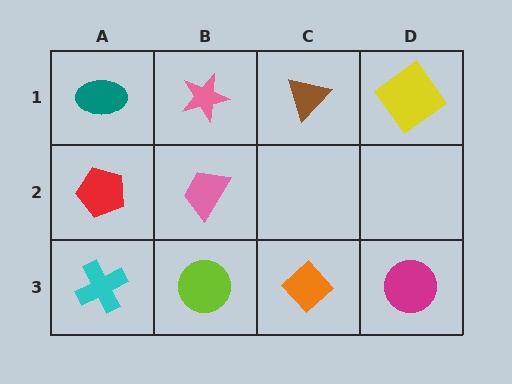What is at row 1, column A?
A teal ellipse.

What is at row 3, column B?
A lime circle.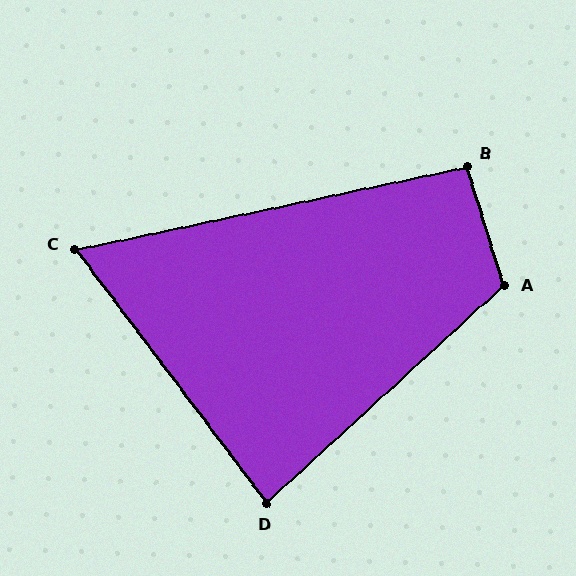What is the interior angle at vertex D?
Approximately 85 degrees (acute).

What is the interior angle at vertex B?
Approximately 95 degrees (obtuse).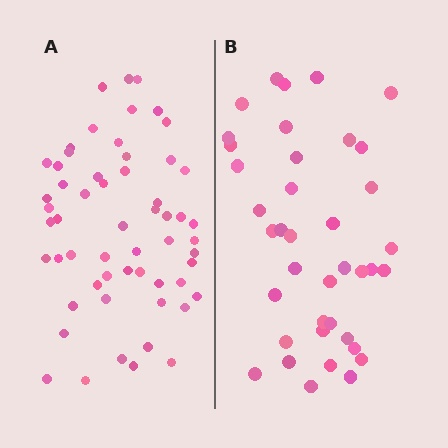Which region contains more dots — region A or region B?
Region A (the left region) has more dots.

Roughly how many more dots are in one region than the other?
Region A has approximately 20 more dots than region B.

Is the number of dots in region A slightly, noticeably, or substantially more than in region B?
Region A has substantially more. The ratio is roughly 1.5 to 1.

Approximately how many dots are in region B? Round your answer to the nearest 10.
About 40 dots. (The exact count is 39, which rounds to 40.)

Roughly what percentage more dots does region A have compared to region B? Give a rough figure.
About 45% more.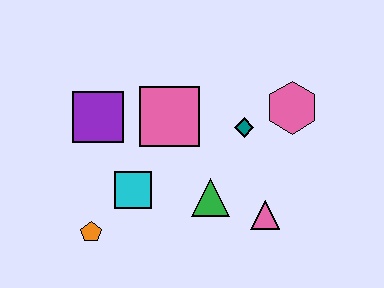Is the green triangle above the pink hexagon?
No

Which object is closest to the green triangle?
The pink triangle is closest to the green triangle.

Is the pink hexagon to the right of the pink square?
Yes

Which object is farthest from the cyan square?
The pink hexagon is farthest from the cyan square.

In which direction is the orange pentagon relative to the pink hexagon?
The orange pentagon is to the left of the pink hexagon.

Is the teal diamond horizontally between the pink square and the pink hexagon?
Yes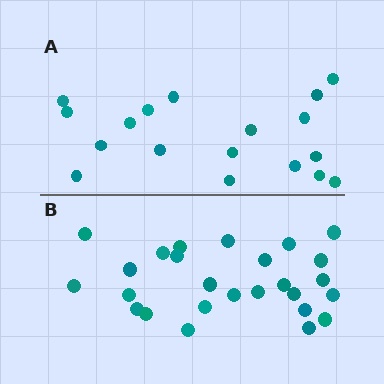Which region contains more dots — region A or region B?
Region B (the bottom region) has more dots.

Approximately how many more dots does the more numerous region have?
Region B has roughly 8 or so more dots than region A.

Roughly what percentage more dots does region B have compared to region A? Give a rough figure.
About 45% more.